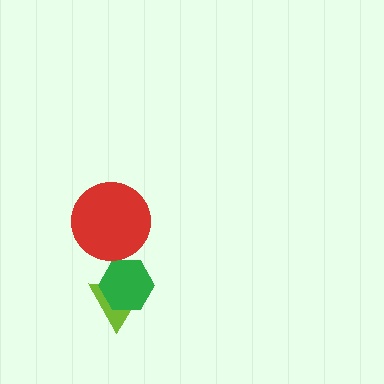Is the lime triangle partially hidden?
Yes, it is partially covered by another shape.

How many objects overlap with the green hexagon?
1 object overlaps with the green hexagon.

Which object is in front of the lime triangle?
The green hexagon is in front of the lime triangle.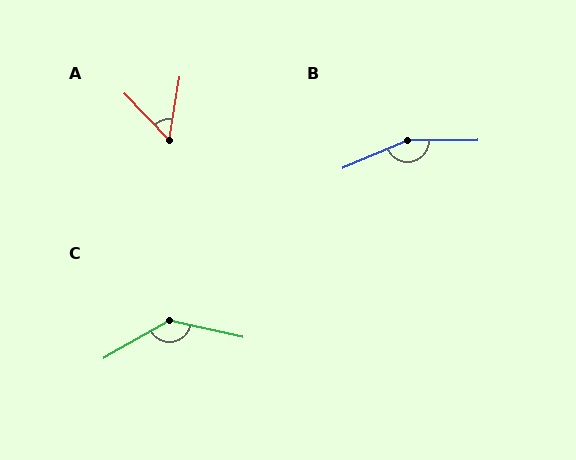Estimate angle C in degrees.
Approximately 137 degrees.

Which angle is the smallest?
A, at approximately 54 degrees.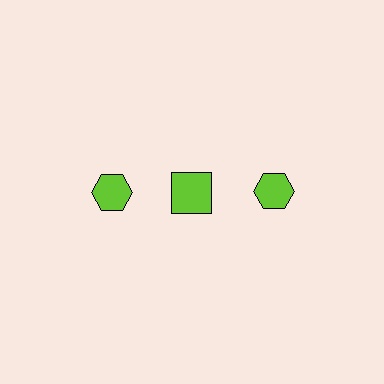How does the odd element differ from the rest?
It has a different shape: square instead of hexagon.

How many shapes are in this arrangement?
There are 3 shapes arranged in a grid pattern.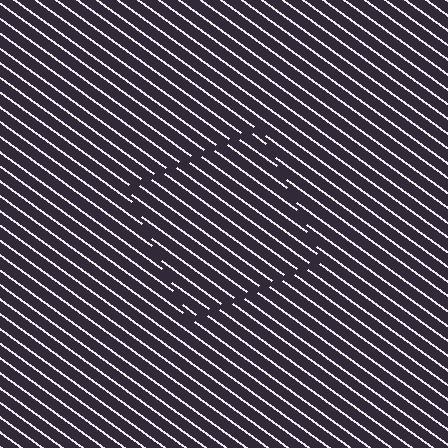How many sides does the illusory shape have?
4 sides — the line-ends trace a square.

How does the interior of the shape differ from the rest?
The interior of the shape contains the same grating, shifted by half a period — the contour is defined by the phase discontinuity where line-ends from the inner and outer gratings abut.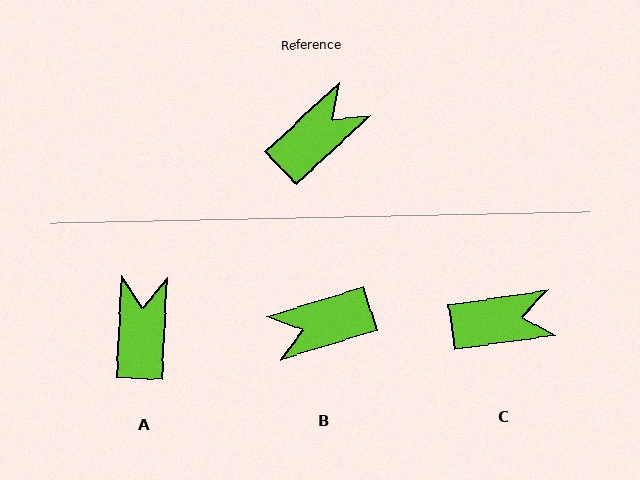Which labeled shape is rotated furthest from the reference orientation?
B, about 154 degrees away.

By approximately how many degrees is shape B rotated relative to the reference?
Approximately 154 degrees counter-clockwise.